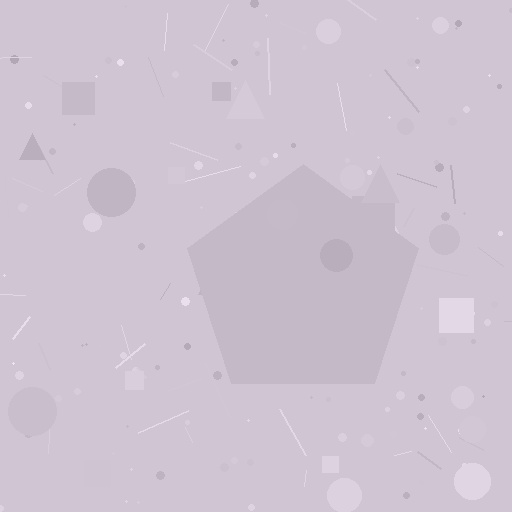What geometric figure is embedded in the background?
A pentagon is embedded in the background.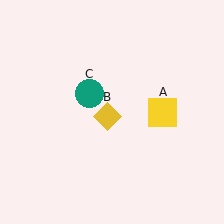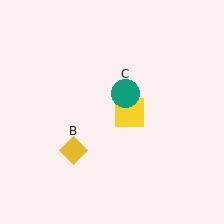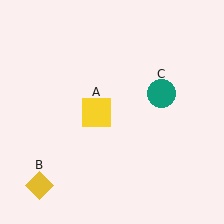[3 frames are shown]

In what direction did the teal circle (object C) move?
The teal circle (object C) moved right.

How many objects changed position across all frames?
3 objects changed position: yellow square (object A), yellow diamond (object B), teal circle (object C).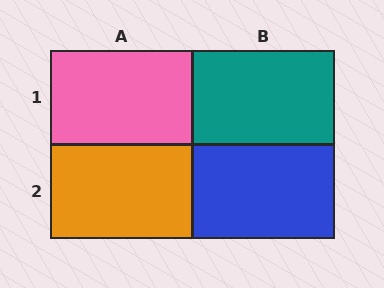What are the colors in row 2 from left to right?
Orange, blue.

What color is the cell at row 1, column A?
Pink.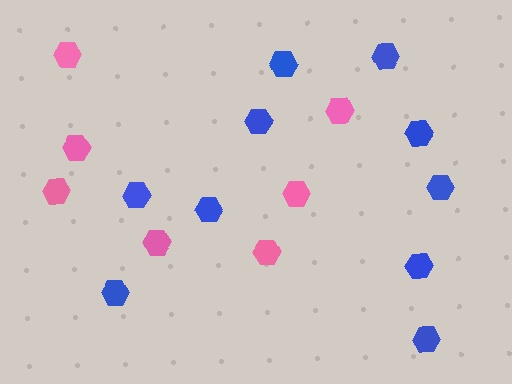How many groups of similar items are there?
There are 2 groups: one group of blue hexagons (10) and one group of pink hexagons (7).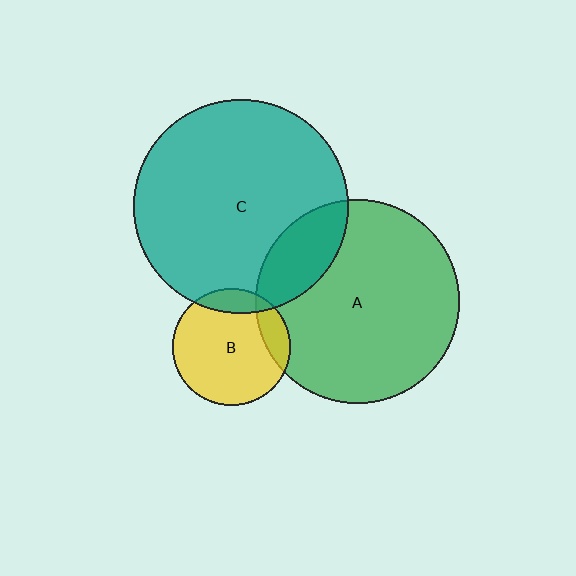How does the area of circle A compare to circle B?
Approximately 3.0 times.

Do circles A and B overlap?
Yes.